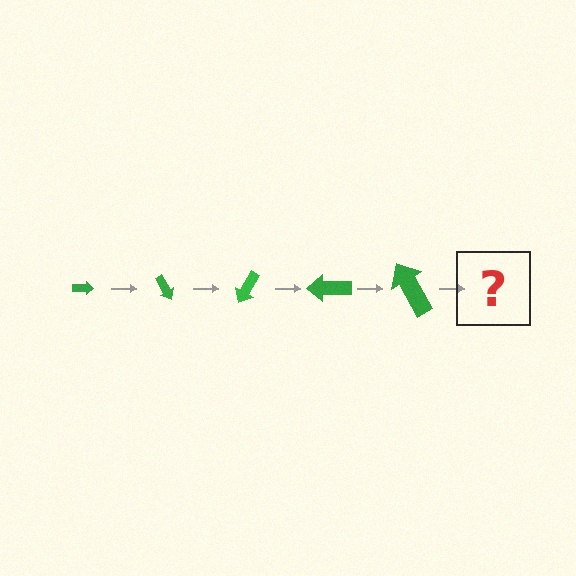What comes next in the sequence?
The next element should be an arrow, larger than the previous one and rotated 300 degrees from the start.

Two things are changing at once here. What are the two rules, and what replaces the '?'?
The two rules are that the arrow grows larger each step and it rotates 60 degrees each step. The '?' should be an arrow, larger than the previous one and rotated 300 degrees from the start.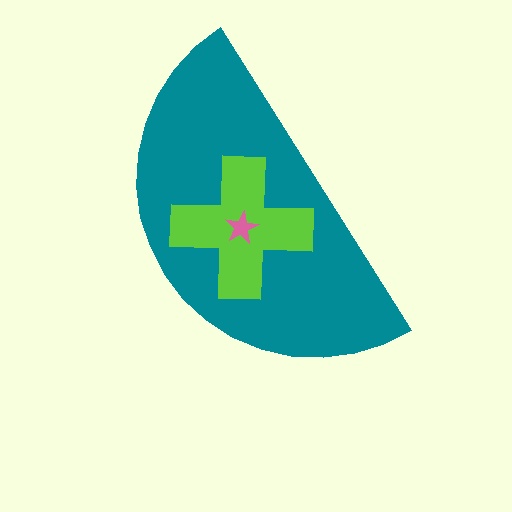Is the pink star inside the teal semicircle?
Yes.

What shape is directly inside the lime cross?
The pink star.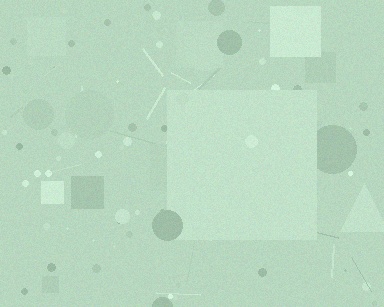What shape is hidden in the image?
A square is hidden in the image.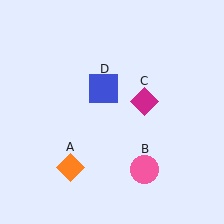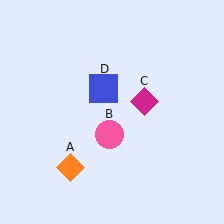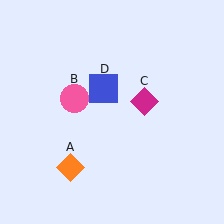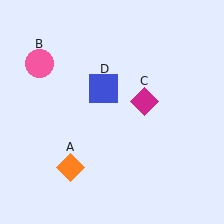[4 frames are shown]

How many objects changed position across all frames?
1 object changed position: pink circle (object B).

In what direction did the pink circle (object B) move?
The pink circle (object B) moved up and to the left.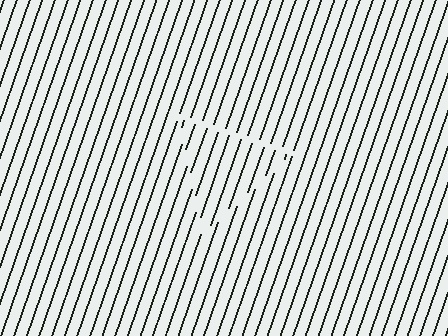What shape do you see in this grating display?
An illusory triangle. The interior of the shape contains the same grating, shifted by half a period — the contour is defined by the phase discontinuity where line-ends from the inner and outer gratings abut.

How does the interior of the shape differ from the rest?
The interior of the shape contains the same grating, shifted by half a period — the contour is defined by the phase discontinuity where line-ends from the inner and outer gratings abut.